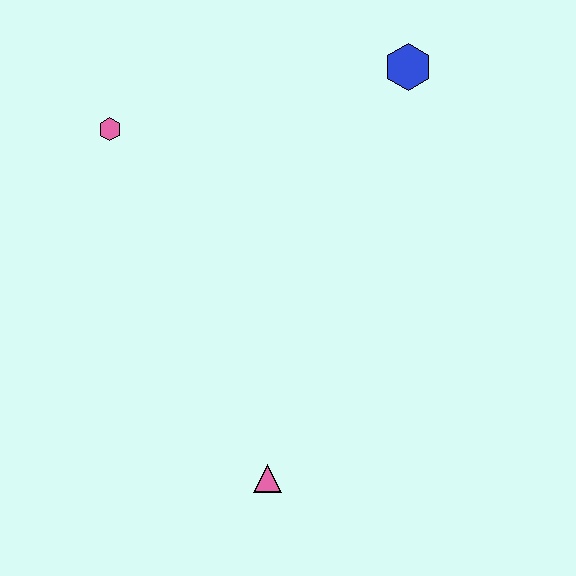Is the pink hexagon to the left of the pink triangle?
Yes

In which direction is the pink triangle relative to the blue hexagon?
The pink triangle is below the blue hexagon.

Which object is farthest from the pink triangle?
The blue hexagon is farthest from the pink triangle.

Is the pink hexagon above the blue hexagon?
No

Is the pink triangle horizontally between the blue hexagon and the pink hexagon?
Yes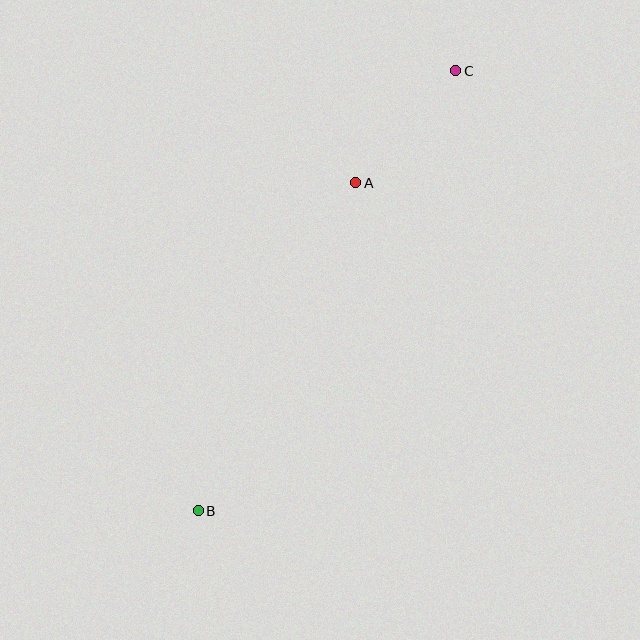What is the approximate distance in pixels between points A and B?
The distance between A and B is approximately 363 pixels.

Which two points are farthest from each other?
Points B and C are farthest from each other.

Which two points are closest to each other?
Points A and C are closest to each other.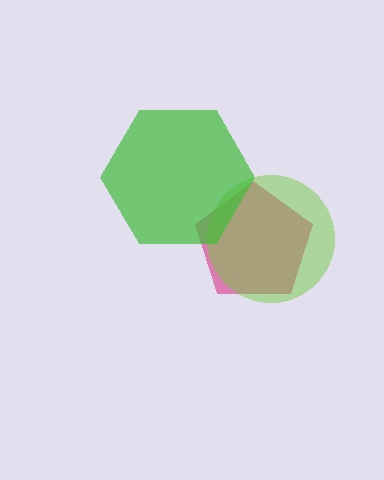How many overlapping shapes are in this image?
There are 3 overlapping shapes in the image.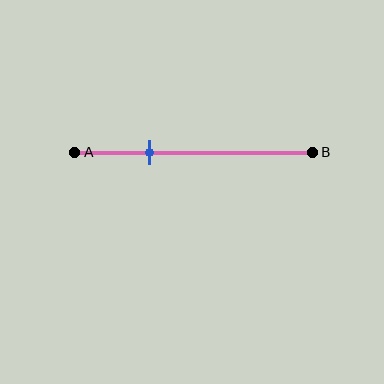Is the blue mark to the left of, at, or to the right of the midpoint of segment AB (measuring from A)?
The blue mark is to the left of the midpoint of segment AB.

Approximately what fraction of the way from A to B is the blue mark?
The blue mark is approximately 30% of the way from A to B.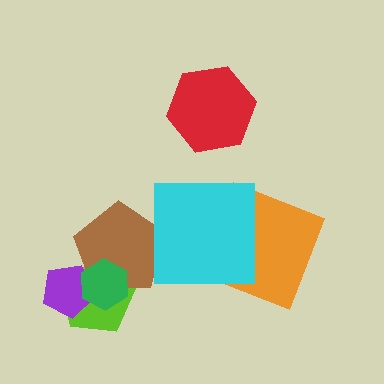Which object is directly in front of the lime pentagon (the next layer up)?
The brown pentagon is directly in front of the lime pentagon.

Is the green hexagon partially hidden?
No, no other shape covers it.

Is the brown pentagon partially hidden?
Yes, it is partially covered by another shape.